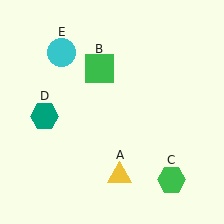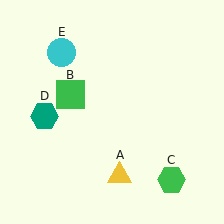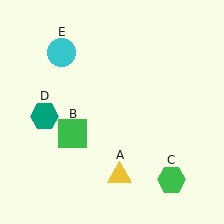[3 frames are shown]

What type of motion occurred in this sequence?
The green square (object B) rotated counterclockwise around the center of the scene.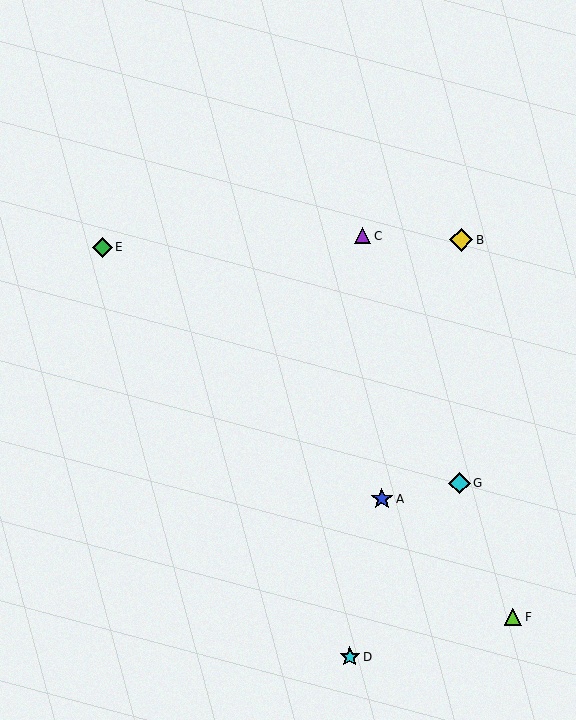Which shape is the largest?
The yellow diamond (labeled B) is the largest.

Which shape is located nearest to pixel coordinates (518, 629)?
The lime triangle (labeled F) at (513, 617) is nearest to that location.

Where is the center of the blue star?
The center of the blue star is at (382, 499).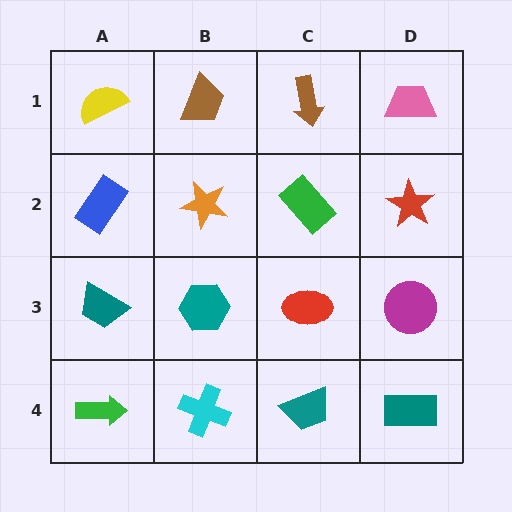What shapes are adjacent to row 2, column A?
A yellow semicircle (row 1, column A), a teal trapezoid (row 3, column A), an orange star (row 2, column B).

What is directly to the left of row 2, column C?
An orange star.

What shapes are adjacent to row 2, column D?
A pink trapezoid (row 1, column D), a magenta circle (row 3, column D), a green rectangle (row 2, column C).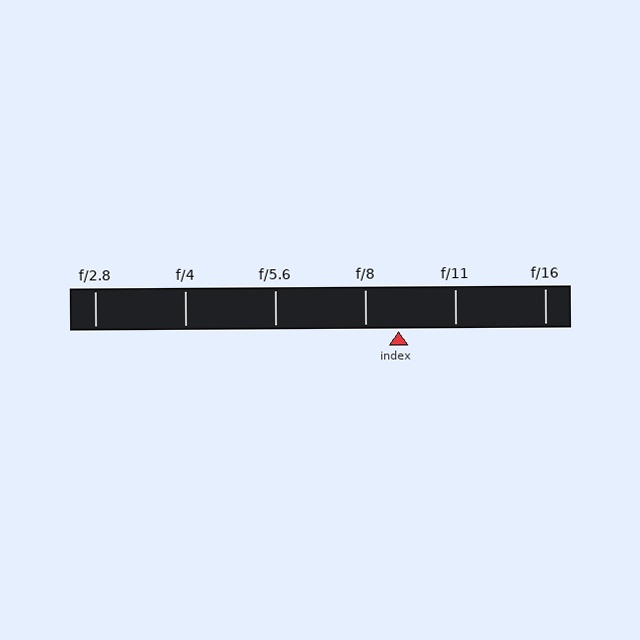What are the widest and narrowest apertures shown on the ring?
The widest aperture shown is f/2.8 and the narrowest is f/16.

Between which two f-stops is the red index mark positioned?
The index mark is between f/8 and f/11.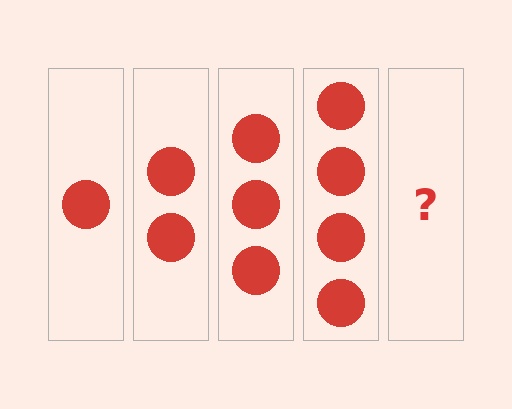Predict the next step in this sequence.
The next step is 5 circles.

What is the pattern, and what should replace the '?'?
The pattern is that each step adds one more circle. The '?' should be 5 circles.